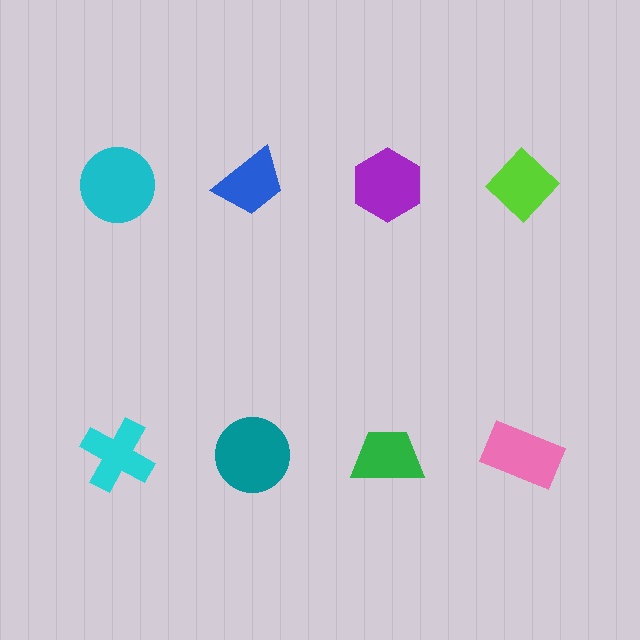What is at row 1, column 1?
A cyan circle.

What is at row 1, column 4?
A lime diamond.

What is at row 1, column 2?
A blue trapezoid.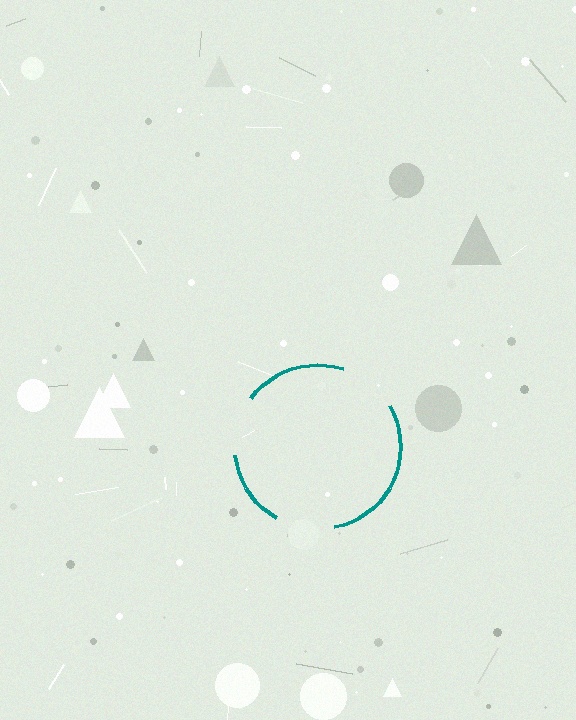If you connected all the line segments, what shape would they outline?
They would outline a circle.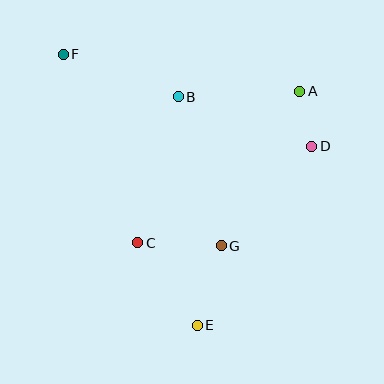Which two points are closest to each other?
Points A and D are closest to each other.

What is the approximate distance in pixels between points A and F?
The distance between A and F is approximately 240 pixels.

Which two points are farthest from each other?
Points E and F are farthest from each other.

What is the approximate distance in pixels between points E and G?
The distance between E and G is approximately 83 pixels.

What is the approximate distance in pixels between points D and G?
The distance between D and G is approximately 135 pixels.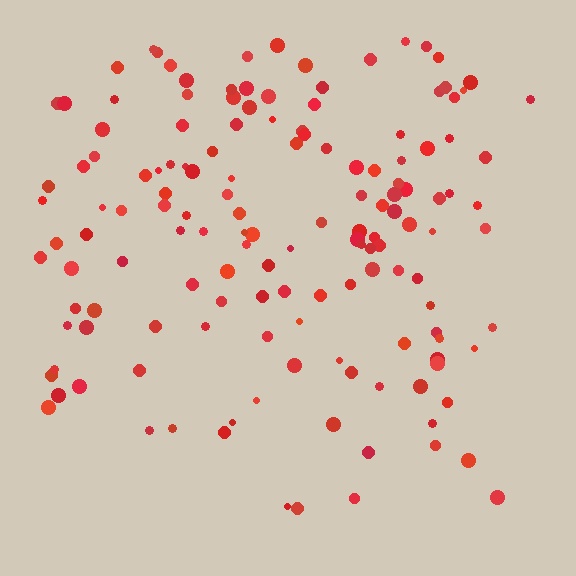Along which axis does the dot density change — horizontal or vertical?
Vertical.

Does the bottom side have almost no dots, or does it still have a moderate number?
Still a moderate number, just noticeably fewer than the top.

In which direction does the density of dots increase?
From bottom to top, with the top side densest.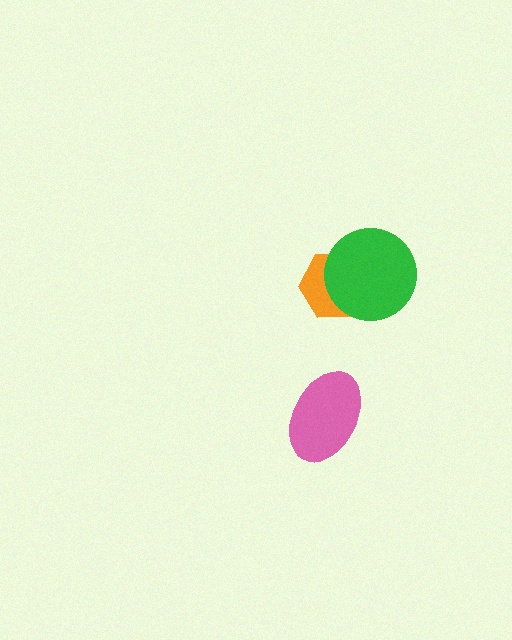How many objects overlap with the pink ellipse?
0 objects overlap with the pink ellipse.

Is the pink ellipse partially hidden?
No, no other shape covers it.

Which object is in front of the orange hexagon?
The green circle is in front of the orange hexagon.